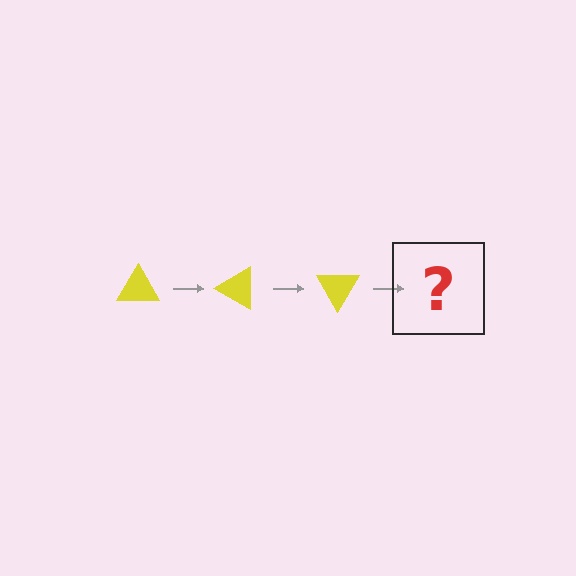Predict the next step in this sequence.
The next step is a yellow triangle rotated 90 degrees.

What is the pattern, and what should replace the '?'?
The pattern is that the triangle rotates 30 degrees each step. The '?' should be a yellow triangle rotated 90 degrees.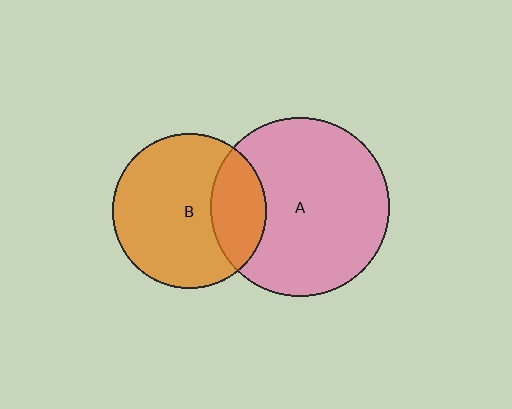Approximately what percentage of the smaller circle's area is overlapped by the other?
Approximately 25%.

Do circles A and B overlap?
Yes.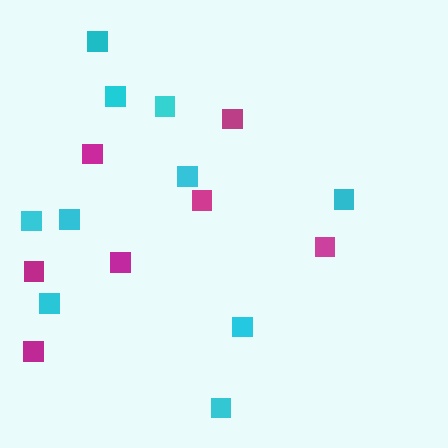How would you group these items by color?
There are 2 groups: one group of cyan squares (10) and one group of magenta squares (7).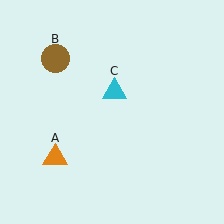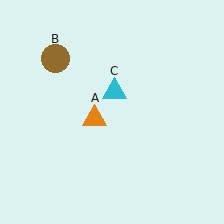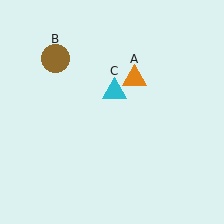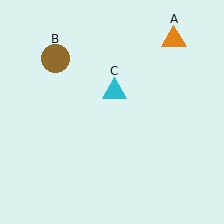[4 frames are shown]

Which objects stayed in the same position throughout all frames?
Brown circle (object B) and cyan triangle (object C) remained stationary.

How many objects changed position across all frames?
1 object changed position: orange triangle (object A).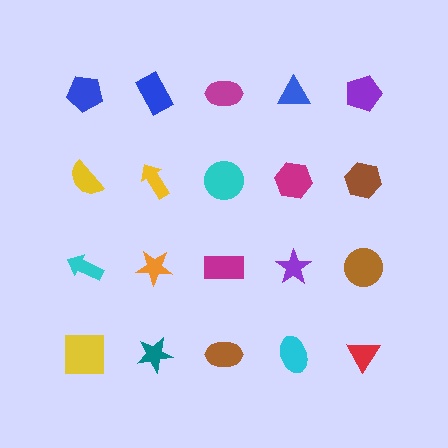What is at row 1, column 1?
A blue pentagon.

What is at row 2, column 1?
A yellow semicircle.